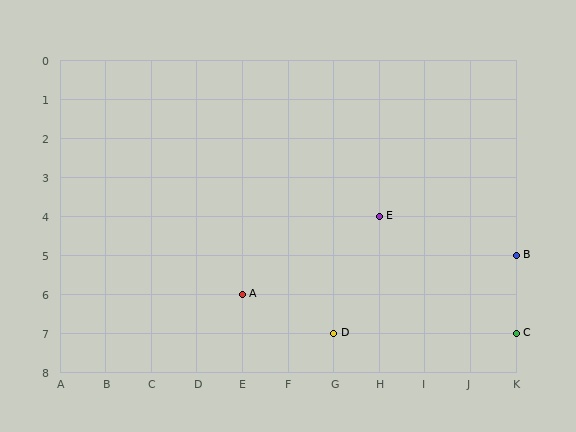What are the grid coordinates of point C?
Point C is at grid coordinates (K, 7).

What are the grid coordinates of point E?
Point E is at grid coordinates (H, 4).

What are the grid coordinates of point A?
Point A is at grid coordinates (E, 6).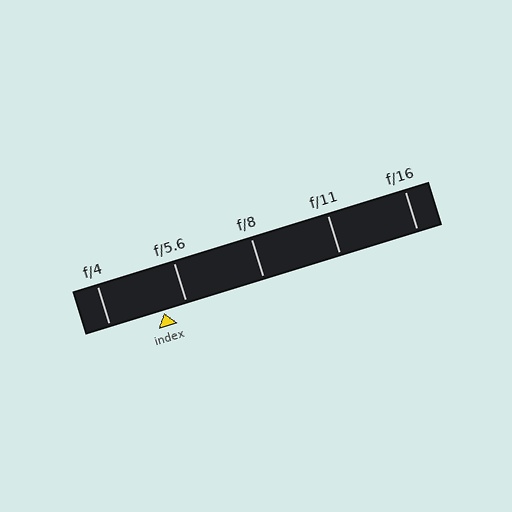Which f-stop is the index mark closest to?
The index mark is closest to f/5.6.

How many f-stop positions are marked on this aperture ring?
There are 5 f-stop positions marked.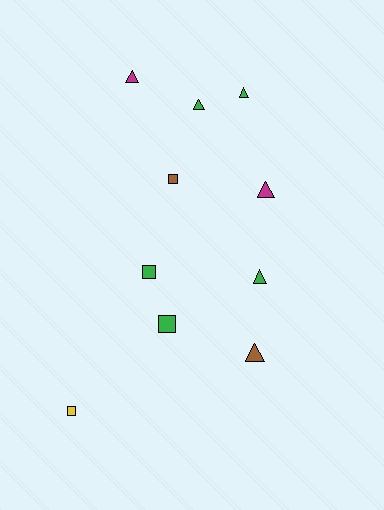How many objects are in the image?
There are 10 objects.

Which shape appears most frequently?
Triangle, with 6 objects.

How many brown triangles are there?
There is 1 brown triangle.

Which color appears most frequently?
Green, with 5 objects.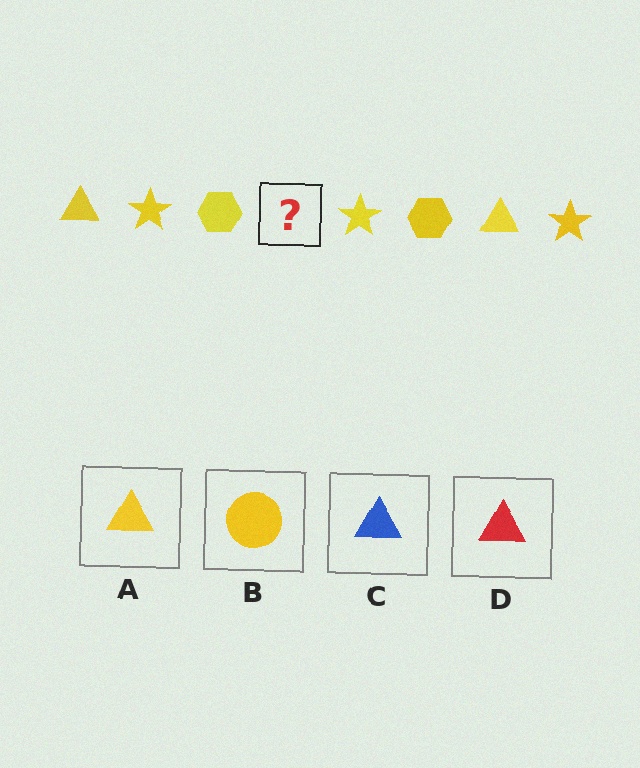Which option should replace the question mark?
Option A.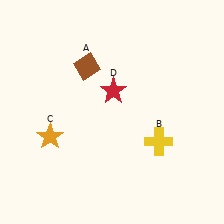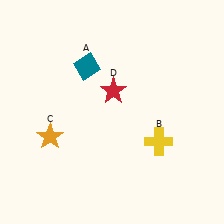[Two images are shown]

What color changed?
The diamond (A) changed from brown in Image 1 to teal in Image 2.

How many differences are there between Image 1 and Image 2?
There is 1 difference between the two images.